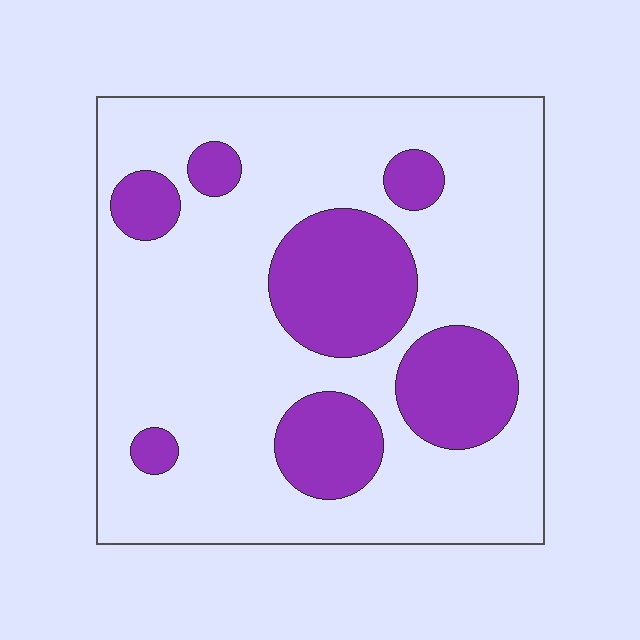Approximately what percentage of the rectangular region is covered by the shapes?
Approximately 25%.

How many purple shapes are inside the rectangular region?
7.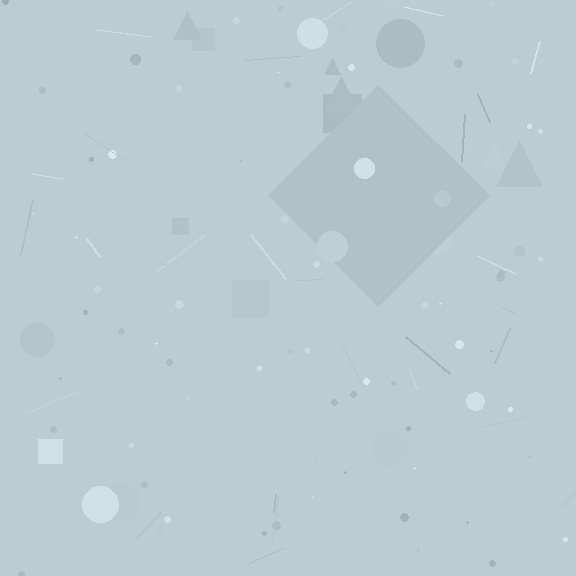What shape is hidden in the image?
A diamond is hidden in the image.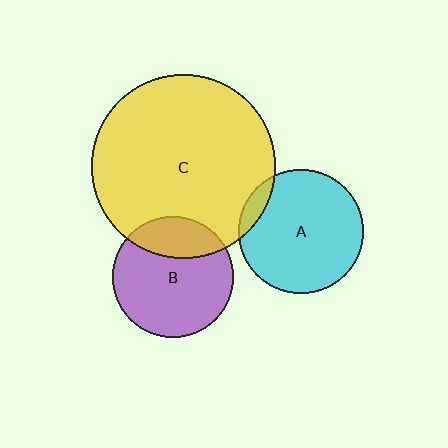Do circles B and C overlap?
Yes.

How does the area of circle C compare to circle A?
Approximately 2.2 times.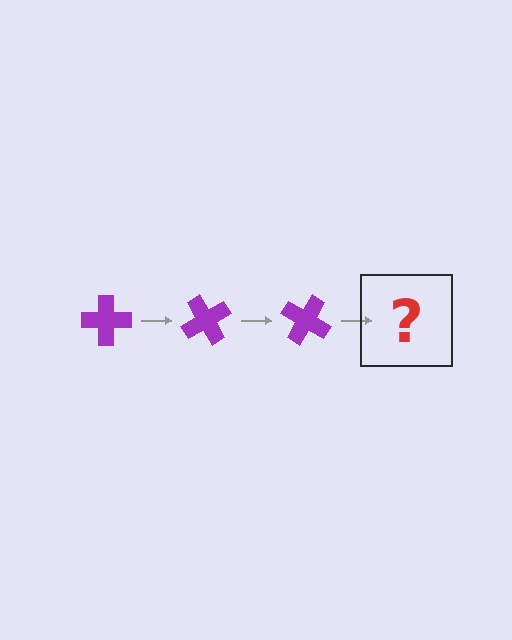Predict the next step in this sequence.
The next step is a purple cross rotated 180 degrees.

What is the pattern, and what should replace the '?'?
The pattern is that the cross rotates 60 degrees each step. The '?' should be a purple cross rotated 180 degrees.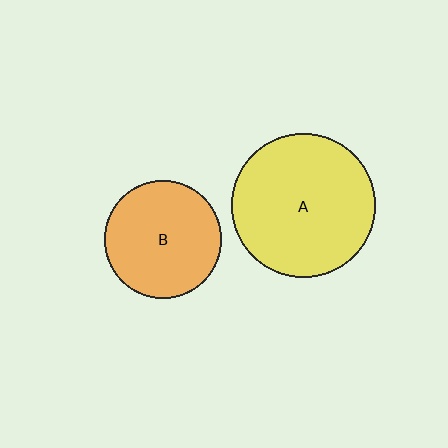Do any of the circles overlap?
No, none of the circles overlap.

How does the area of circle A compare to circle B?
Approximately 1.5 times.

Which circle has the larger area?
Circle A (yellow).